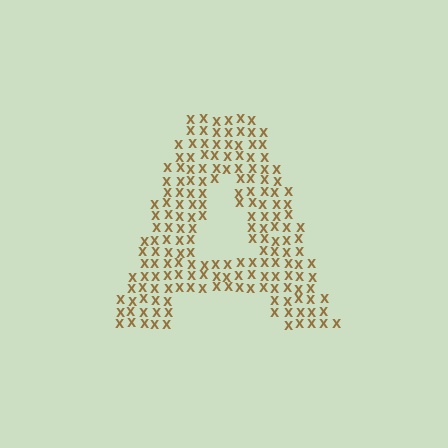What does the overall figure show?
The overall figure shows the letter A.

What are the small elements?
The small elements are letter X's.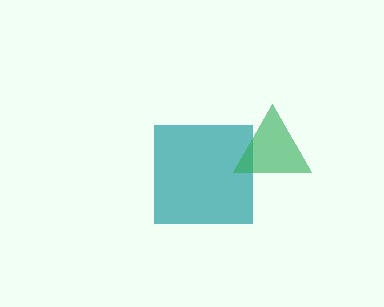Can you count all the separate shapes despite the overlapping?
Yes, there are 2 separate shapes.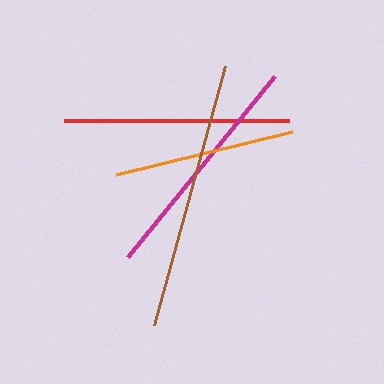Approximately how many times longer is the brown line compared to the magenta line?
The brown line is approximately 1.2 times the length of the magenta line.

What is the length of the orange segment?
The orange segment is approximately 181 pixels long.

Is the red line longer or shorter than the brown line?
The brown line is longer than the red line.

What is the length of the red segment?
The red segment is approximately 225 pixels long.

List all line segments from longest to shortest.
From longest to shortest: brown, magenta, red, orange.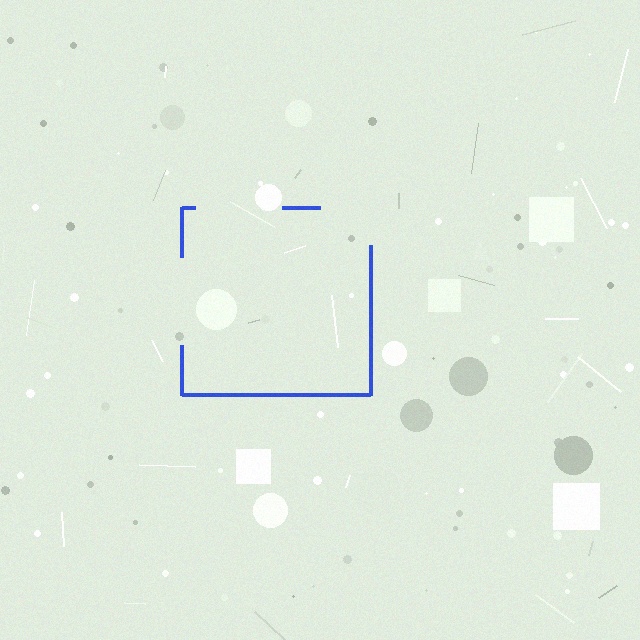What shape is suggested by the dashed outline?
The dashed outline suggests a square.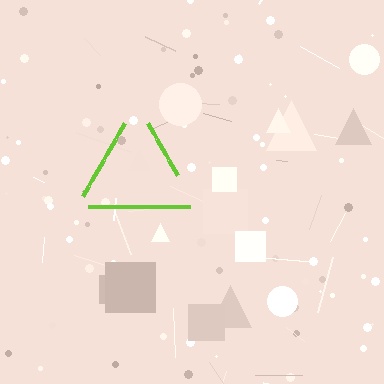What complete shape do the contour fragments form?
The contour fragments form a triangle.